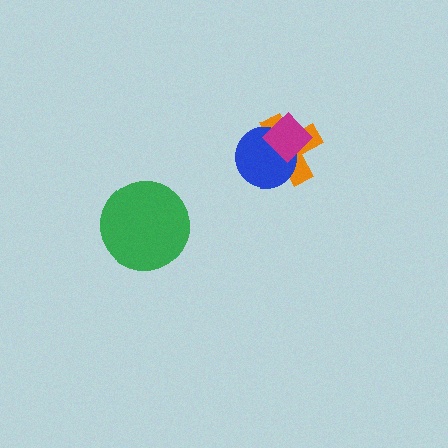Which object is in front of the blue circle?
The magenta diamond is in front of the blue circle.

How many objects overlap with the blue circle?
2 objects overlap with the blue circle.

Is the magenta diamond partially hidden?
No, no other shape covers it.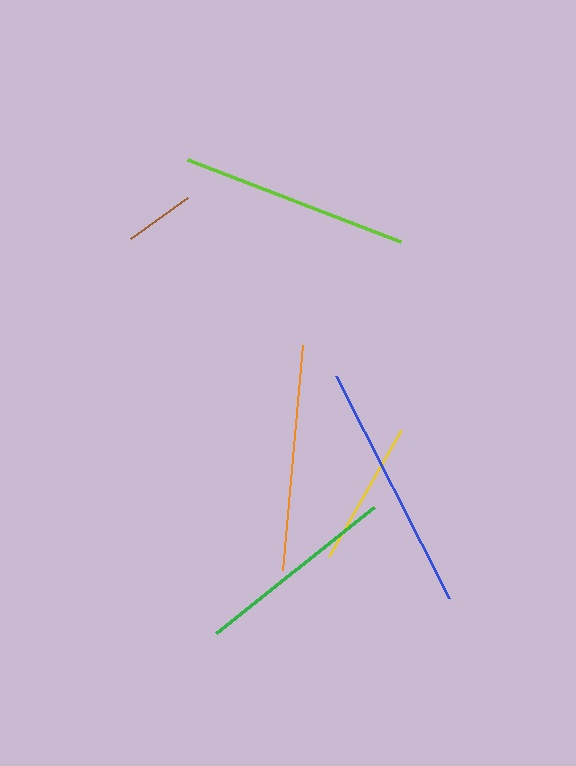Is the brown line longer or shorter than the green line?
The green line is longer than the brown line.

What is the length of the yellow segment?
The yellow segment is approximately 145 pixels long.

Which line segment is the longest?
The blue line is the longest at approximately 249 pixels.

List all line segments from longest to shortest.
From longest to shortest: blue, lime, orange, green, yellow, brown.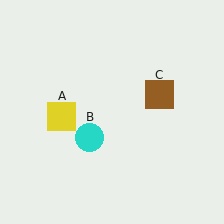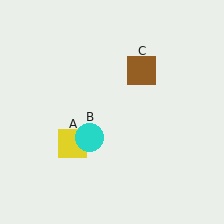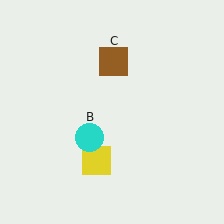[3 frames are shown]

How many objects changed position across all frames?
2 objects changed position: yellow square (object A), brown square (object C).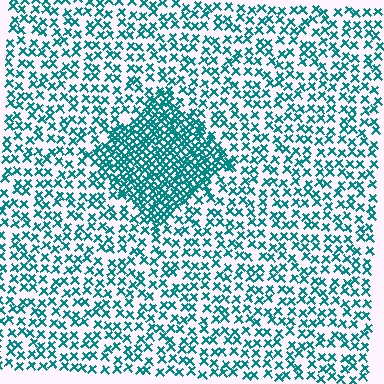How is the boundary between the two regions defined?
The boundary is defined by a change in element density (approximately 2.3x ratio). All elements are the same color, size, and shape.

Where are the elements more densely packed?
The elements are more densely packed inside the diamond boundary.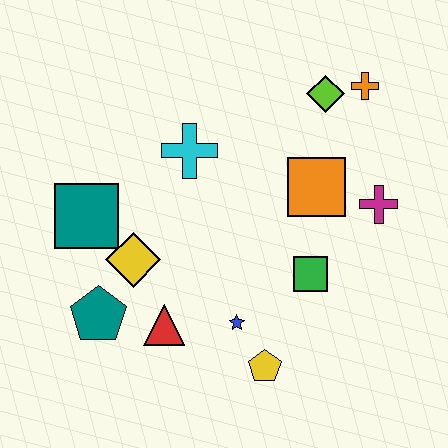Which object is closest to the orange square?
The magenta cross is closest to the orange square.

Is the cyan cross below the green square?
No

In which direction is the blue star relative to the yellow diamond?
The blue star is to the right of the yellow diamond.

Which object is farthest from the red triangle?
The orange cross is farthest from the red triangle.